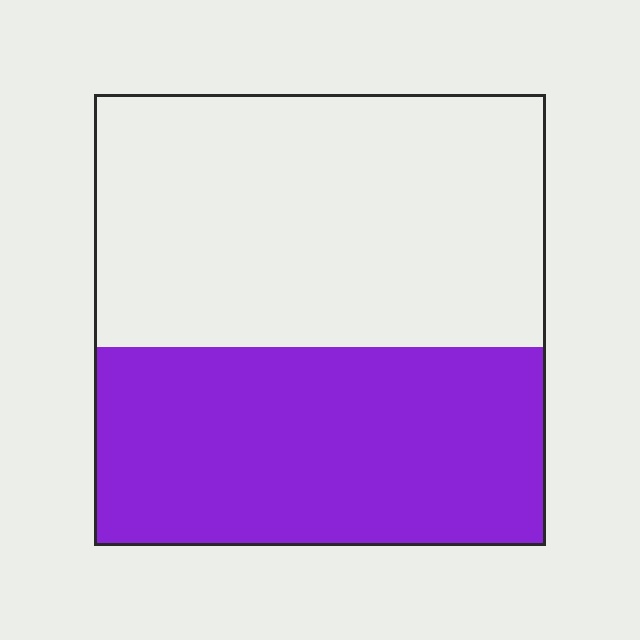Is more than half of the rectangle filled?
No.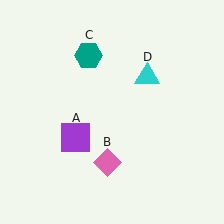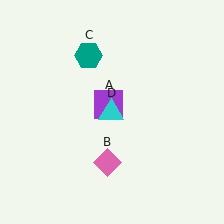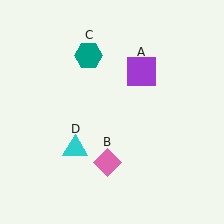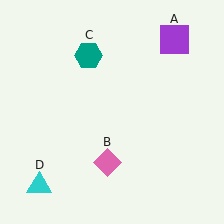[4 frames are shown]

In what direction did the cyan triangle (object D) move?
The cyan triangle (object D) moved down and to the left.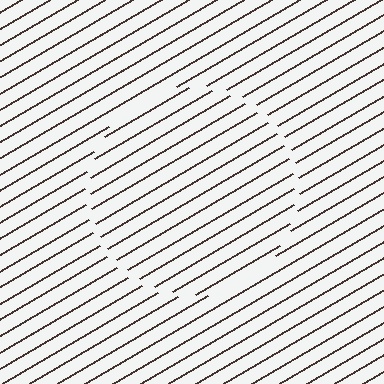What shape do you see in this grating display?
An illusory circle. The interior of the shape contains the same grating, shifted by half a period — the contour is defined by the phase discontinuity where line-ends from the inner and outer gratings abut.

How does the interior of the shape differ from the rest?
The interior of the shape contains the same grating, shifted by half a period — the contour is defined by the phase discontinuity where line-ends from the inner and outer gratings abut.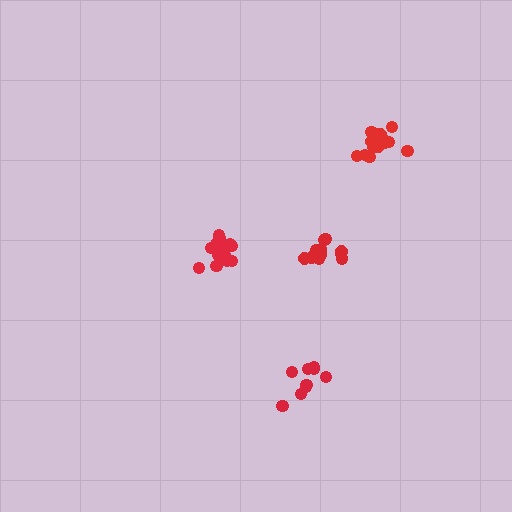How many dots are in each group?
Group 1: 15 dots, Group 2: 9 dots, Group 3: 11 dots, Group 4: 15 dots (50 total).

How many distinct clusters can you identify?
There are 4 distinct clusters.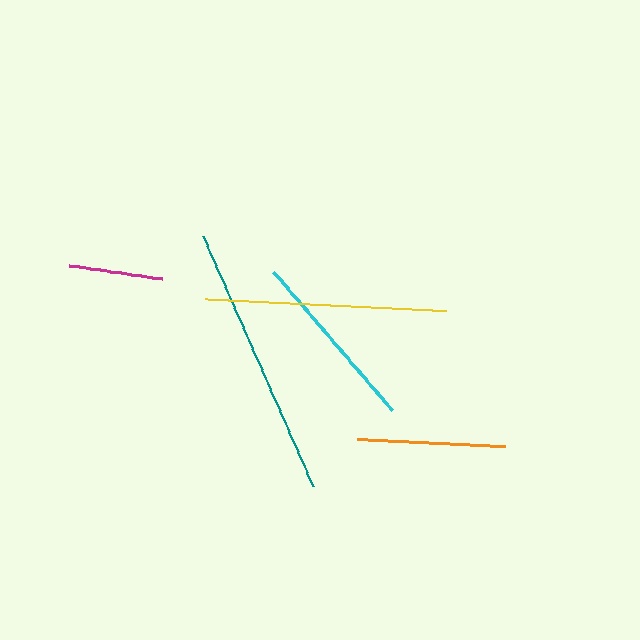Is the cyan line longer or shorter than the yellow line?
The yellow line is longer than the cyan line.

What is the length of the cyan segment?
The cyan segment is approximately 182 pixels long.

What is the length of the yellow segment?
The yellow segment is approximately 241 pixels long.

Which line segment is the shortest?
The magenta line is the shortest at approximately 93 pixels.